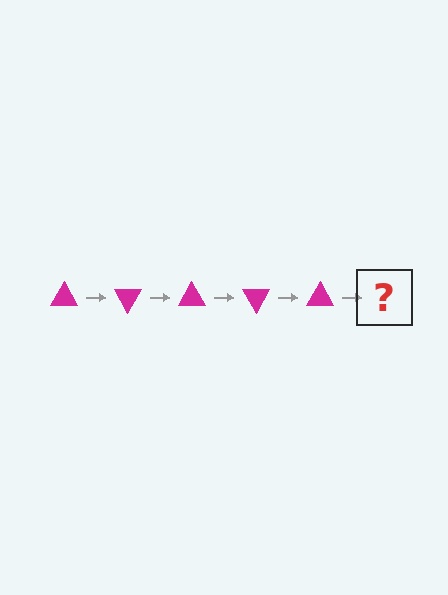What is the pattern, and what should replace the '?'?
The pattern is that the triangle rotates 60 degrees each step. The '?' should be a magenta triangle rotated 300 degrees.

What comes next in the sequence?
The next element should be a magenta triangle rotated 300 degrees.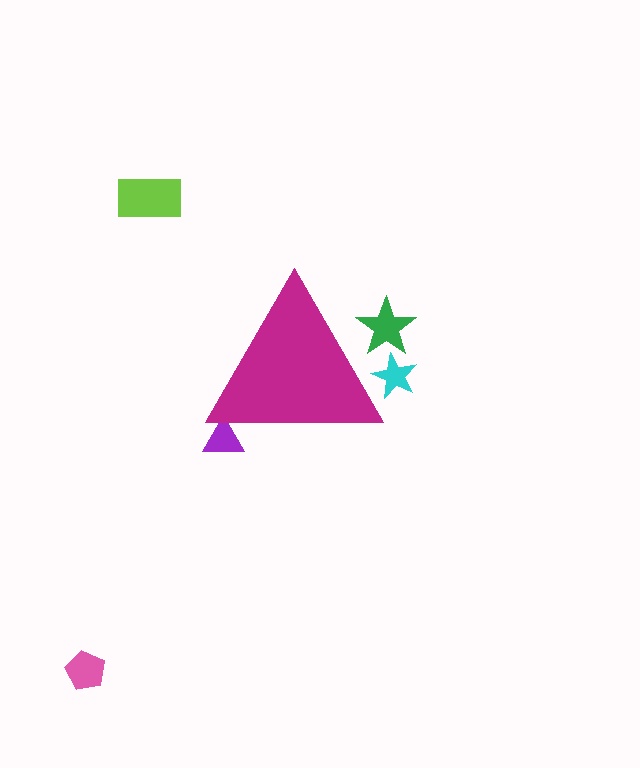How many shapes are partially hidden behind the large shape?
3 shapes are partially hidden.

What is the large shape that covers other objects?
A magenta triangle.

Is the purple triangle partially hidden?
Yes, the purple triangle is partially hidden behind the magenta triangle.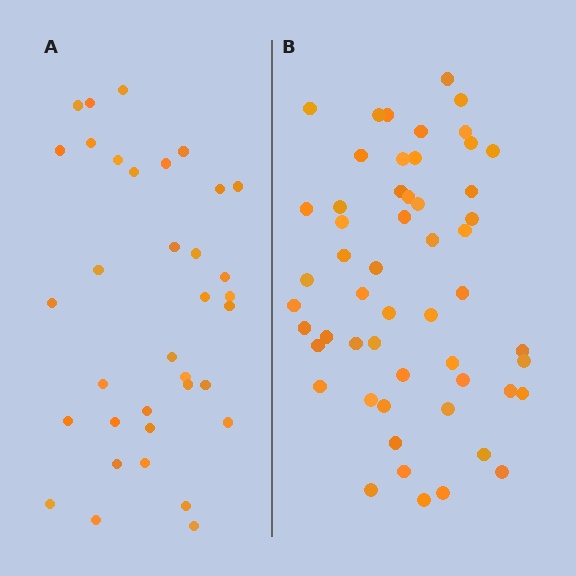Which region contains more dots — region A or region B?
Region B (the right region) has more dots.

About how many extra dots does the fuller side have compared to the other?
Region B has approximately 20 more dots than region A.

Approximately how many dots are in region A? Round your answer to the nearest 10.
About 40 dots. (The exact count is 35, which rounds to 40.)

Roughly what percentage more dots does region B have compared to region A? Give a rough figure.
About 55% more.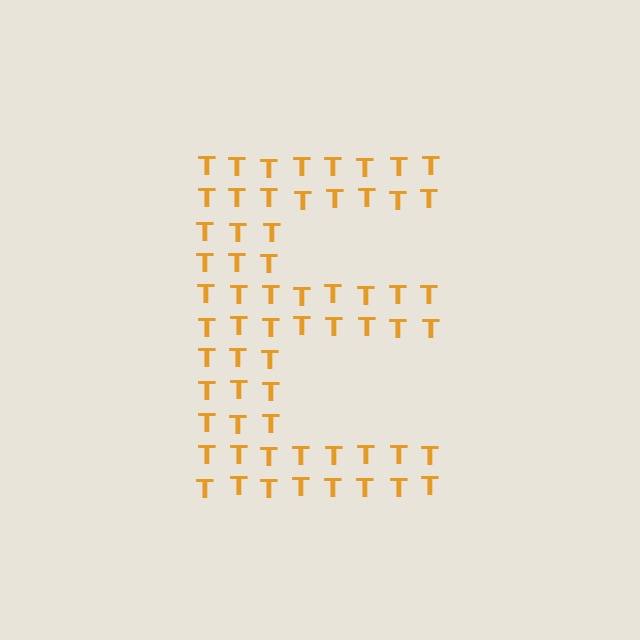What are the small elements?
The small elements are letter T's.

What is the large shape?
The large shape is the letter E.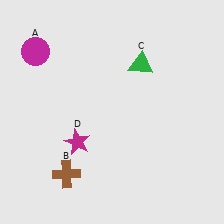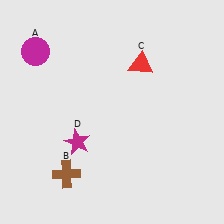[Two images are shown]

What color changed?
The triangle (C) changed from green in Image 1 to red in Image 2.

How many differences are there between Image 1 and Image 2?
There is 1 difference between the two images.